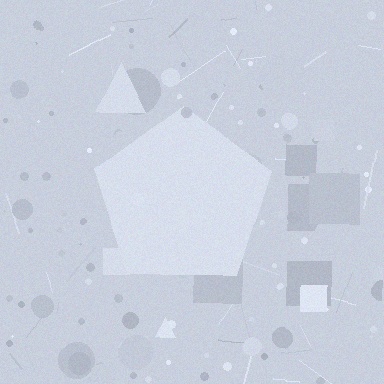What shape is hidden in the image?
A pentagon is hidden in the image.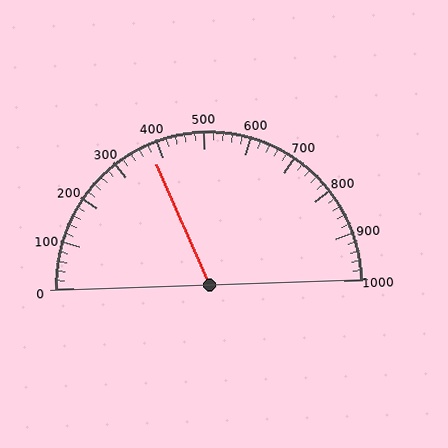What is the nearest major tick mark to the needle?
The nearest major tick mark is 400.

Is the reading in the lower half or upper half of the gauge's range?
The reading is in the lower half of the range (0 to 1000).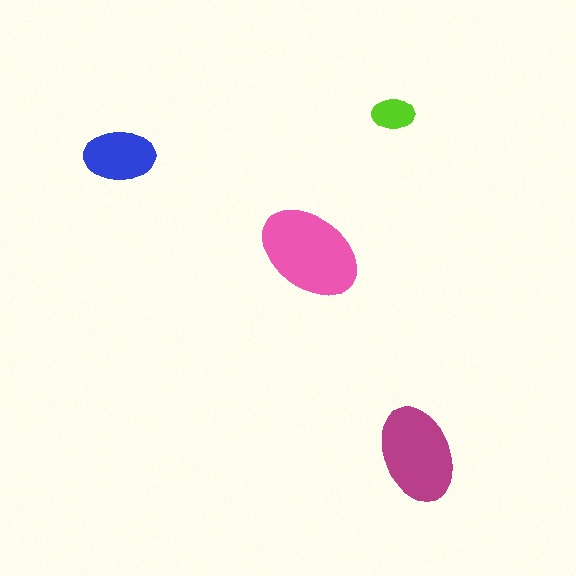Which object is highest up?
The lime ellipse is topmost.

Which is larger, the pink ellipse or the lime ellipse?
The pink one.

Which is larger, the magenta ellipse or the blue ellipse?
The magenta one.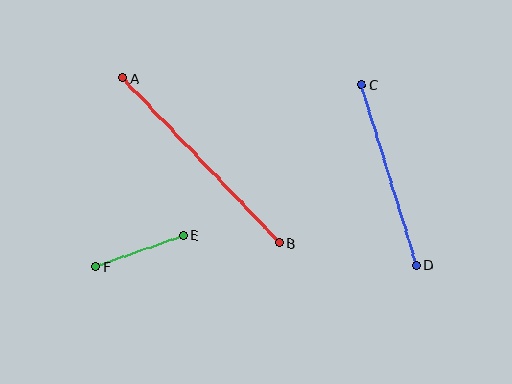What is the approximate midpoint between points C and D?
The midpoint is at approximately (389, 175) pixels.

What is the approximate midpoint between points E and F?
The midpoint is at approximately (139, 251) pixels.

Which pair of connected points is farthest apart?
Points A and B are farthest apart.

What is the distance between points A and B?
The distance is approximately 227 pixels.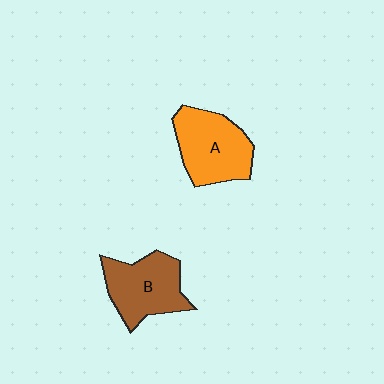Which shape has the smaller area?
Shape B (brown).